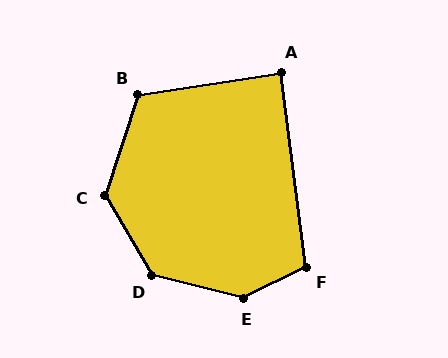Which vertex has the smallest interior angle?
A, at approximately 89 degrees.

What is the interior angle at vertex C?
Approximately 131 degrees (obtuse).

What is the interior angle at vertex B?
Approximately 117 degrees (obtuse).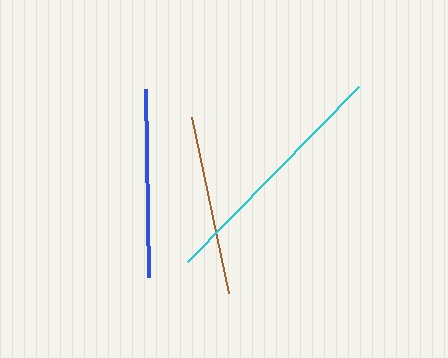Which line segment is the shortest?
The brown line is the shortest at approximately 180 pixels.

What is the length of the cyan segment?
The cyan segment is approximately 244 pixels long.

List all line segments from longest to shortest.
From longest to shortest: cyan, blue, brown.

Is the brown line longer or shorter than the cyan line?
The cyan line is longer than the brown line.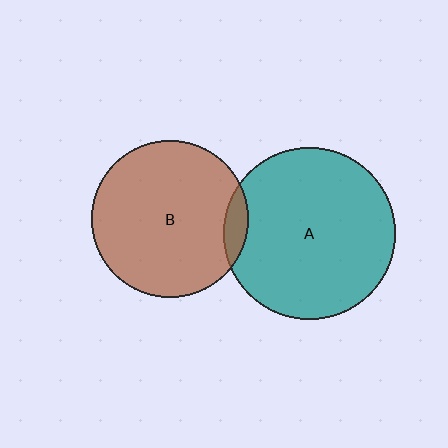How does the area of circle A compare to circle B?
Approximately 1.2 times.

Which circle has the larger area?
Circle A (teal).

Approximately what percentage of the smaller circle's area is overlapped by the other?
Approximately 10%.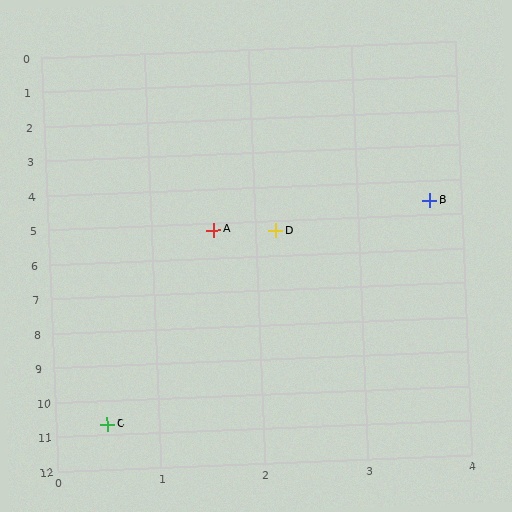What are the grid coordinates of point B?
Point B is at approximately (3.7, 4.6).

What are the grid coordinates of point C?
Point C is at approximately (0.5, 10.7).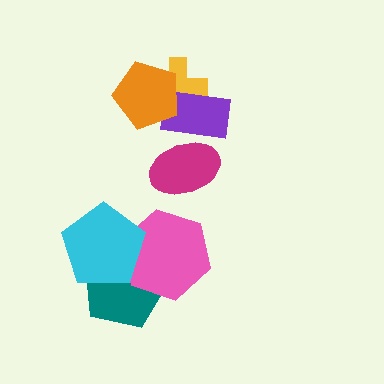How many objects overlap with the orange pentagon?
2 objects overlap with the orange pentagon.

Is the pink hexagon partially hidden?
Yes, it is partially covered by another shape.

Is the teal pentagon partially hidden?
Yes, it is partially covered by another shape.